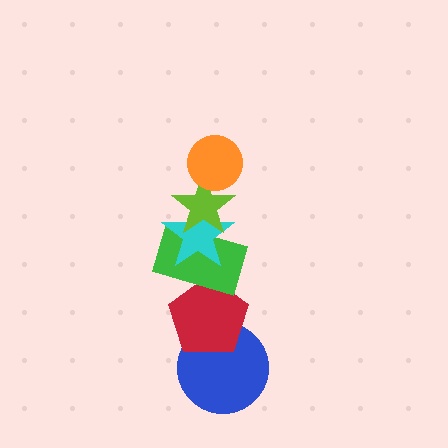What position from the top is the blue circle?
The blue circle is 6th from the top.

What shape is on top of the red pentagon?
The green rectangle is on top of the red pentagon.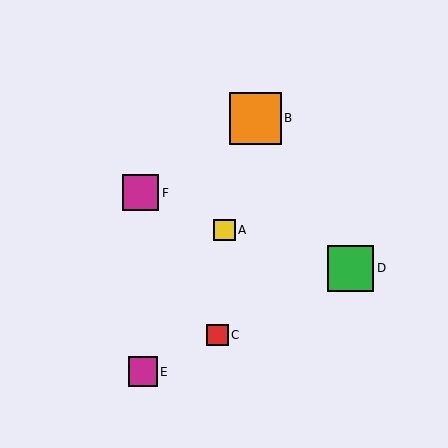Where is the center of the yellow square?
The center of the yellow square is at (224, 230).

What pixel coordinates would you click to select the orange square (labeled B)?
Click at (255, 118) to select the orange square B.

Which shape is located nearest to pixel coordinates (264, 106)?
The orange square (labeled B) at (255, 118) is nearest to that location.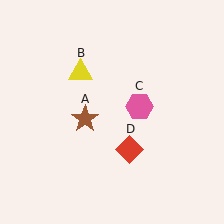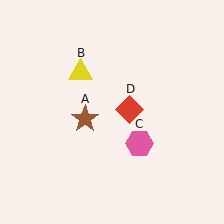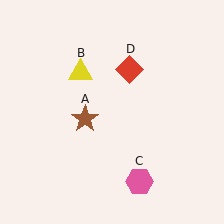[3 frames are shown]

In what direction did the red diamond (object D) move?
The red diamond (object D) moved up.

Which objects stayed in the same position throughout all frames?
Brown star (object A) and yellow triangle (object B) remained stationary.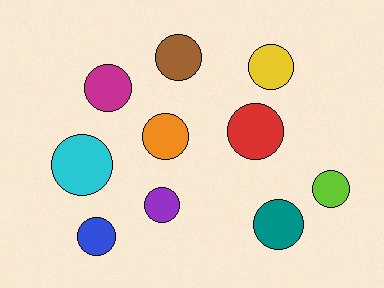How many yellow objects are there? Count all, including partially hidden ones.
There is 1 yellow object.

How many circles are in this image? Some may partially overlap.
There are 10 circles.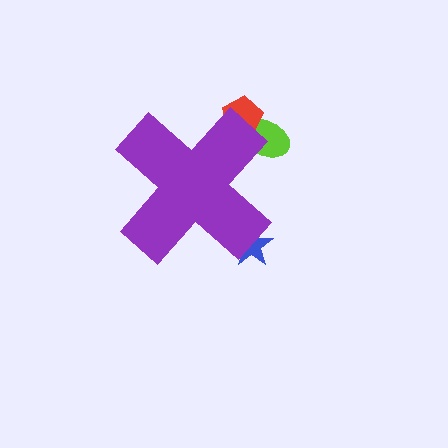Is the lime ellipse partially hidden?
Yes, the lime ellipse is partially hidden behind the purple cross.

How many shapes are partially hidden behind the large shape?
3 shapes are partially hidden.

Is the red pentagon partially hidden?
Yes, the red pentagon is partially hidden behind the purple cross.